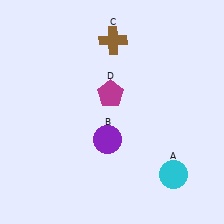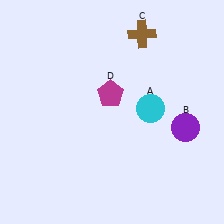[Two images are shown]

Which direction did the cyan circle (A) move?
The cyan circle (A) moved up.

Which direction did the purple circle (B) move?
The purple circle (B) moved right.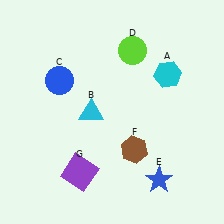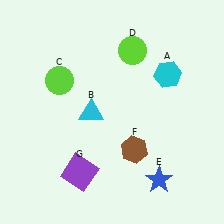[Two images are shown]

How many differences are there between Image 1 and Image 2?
There is 1 difference between the two images.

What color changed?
The circle (C) changed from blue in Image 1 to lime in Image 2.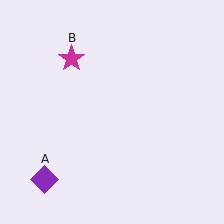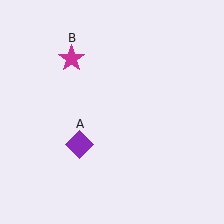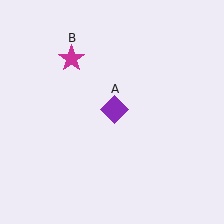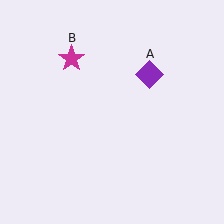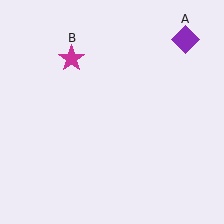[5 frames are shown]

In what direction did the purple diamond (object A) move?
The purple diamond (object A) moved up and to the right.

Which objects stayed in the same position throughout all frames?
Magenta star (object B) remained stationary.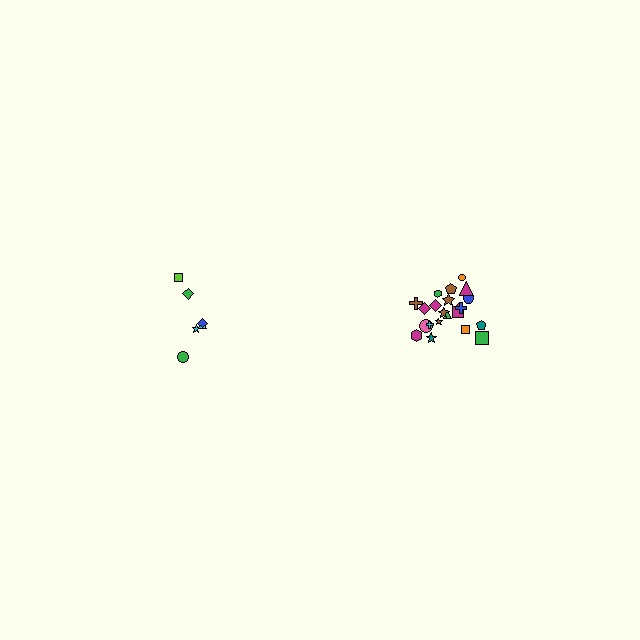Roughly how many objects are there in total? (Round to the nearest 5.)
Roughly 30 objects in total.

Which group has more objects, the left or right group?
The right group.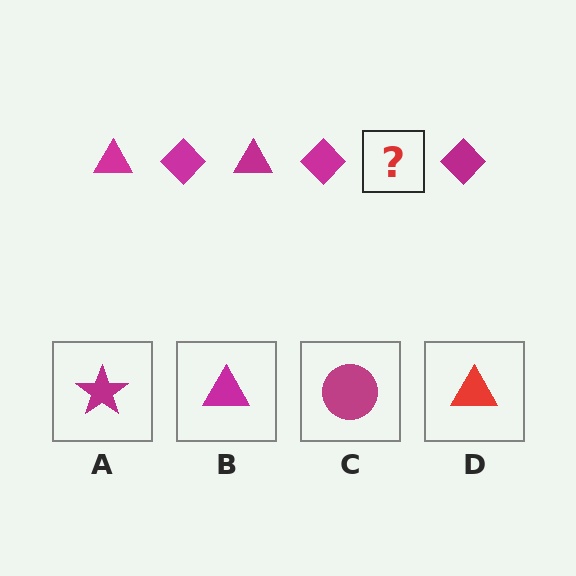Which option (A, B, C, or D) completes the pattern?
B.